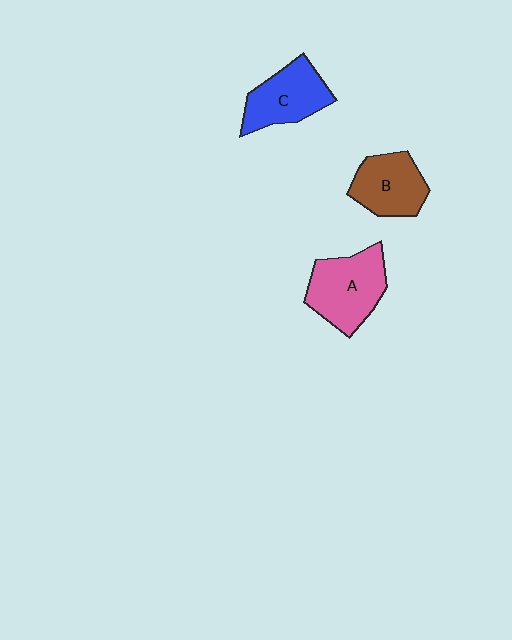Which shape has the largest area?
Shape A (pink).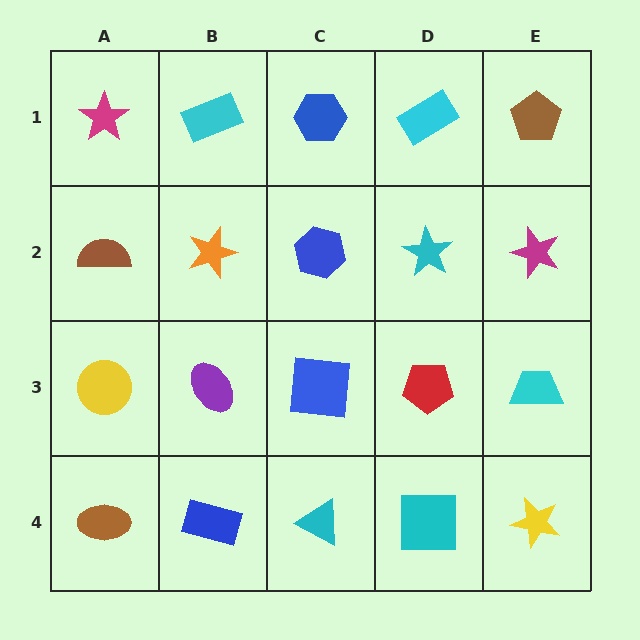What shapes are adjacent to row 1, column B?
An orange star (row 2, column B), a magenta star (row 1, column A), a blue hexagon (row 1, column C).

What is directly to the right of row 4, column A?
A blue rectangle.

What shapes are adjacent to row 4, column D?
A red pentagon (row 3, column D), a cyan triangle (row 4, column C), a yellow star (row 4, column E).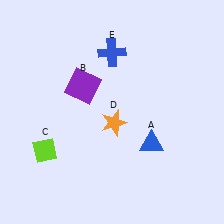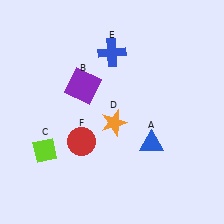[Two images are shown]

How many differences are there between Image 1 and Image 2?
There is 1 difference between the two images.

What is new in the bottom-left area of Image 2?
A red circle (F) was added in the bottom-left area of Image 2.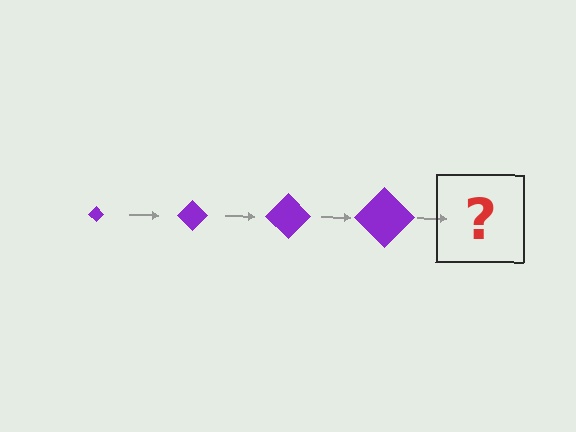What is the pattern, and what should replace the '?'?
The pattern is that the diamond gets progressively larger each step. The '?' should be a purple diamond, larger than the previous one.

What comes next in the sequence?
The next element should be a purple diamond, larger than the previous one.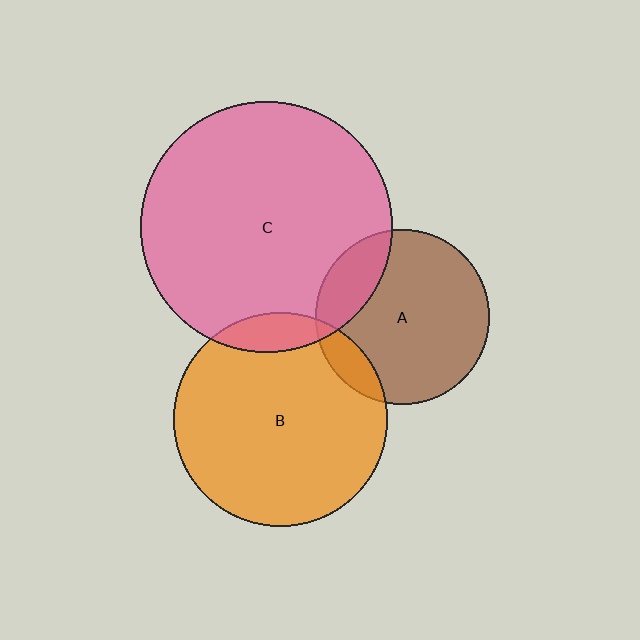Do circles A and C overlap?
Yes.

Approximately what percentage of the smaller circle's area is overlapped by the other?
Approximately 20%.